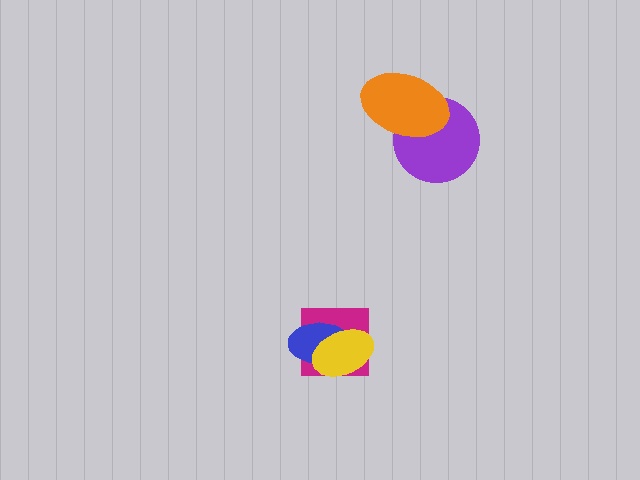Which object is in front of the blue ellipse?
The yellow ellipse is in front of the blue ellipse.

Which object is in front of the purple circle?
The orange ellipse is in front of the purple circle.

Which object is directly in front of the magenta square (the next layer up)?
The blue ellipse is directly in front of the magenta square.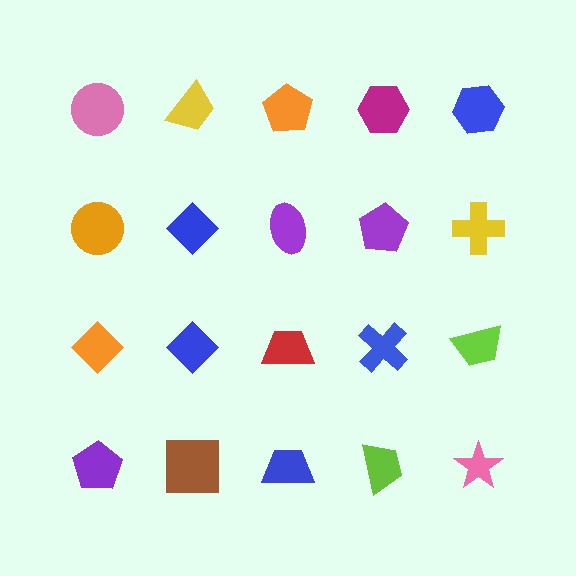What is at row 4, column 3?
A blue trapezoid.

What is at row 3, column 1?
An orange diamond.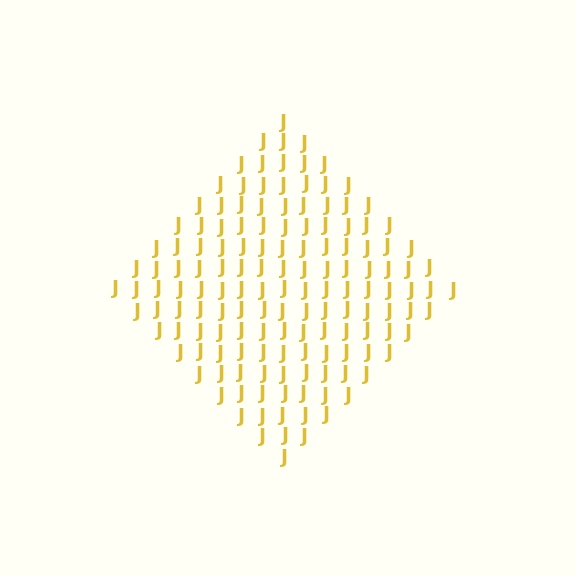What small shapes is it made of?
It is made of small letter J's.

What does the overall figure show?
The overall figure shows a diamond.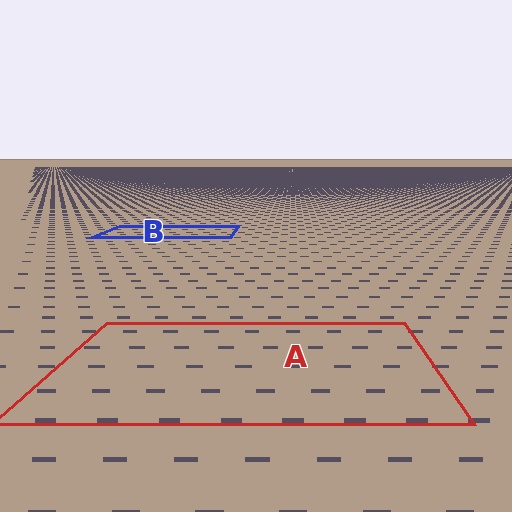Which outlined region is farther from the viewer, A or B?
Region B is farther from the viewer — the texture elements inside it appear smaller and more densely packed.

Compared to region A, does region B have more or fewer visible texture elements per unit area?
Region B has more texture elements per unit area — they are packed more densely because it is farther away.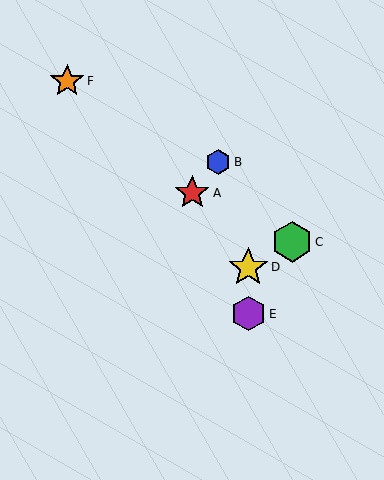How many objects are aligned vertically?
2 objects (D, E) are aligned vertically.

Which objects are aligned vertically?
Objects D, E are aligned vertically.